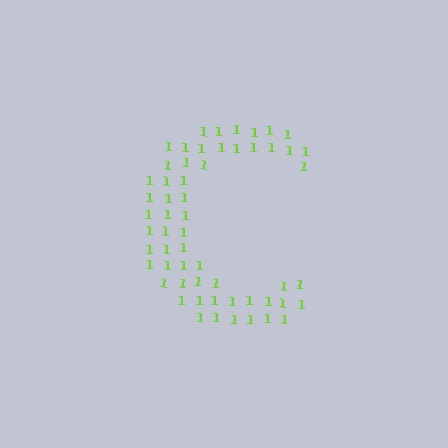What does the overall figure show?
The overall figure shows the letter C.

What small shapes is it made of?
It is made of small digit 1's.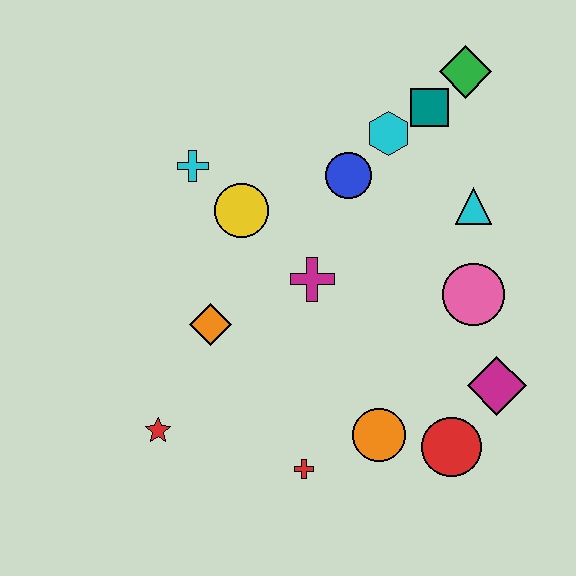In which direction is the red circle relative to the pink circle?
The red circle is below the pink circle.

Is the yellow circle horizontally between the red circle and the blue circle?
No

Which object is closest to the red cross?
The orange circle is closest to the red cross.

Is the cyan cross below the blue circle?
No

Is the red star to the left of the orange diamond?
Yes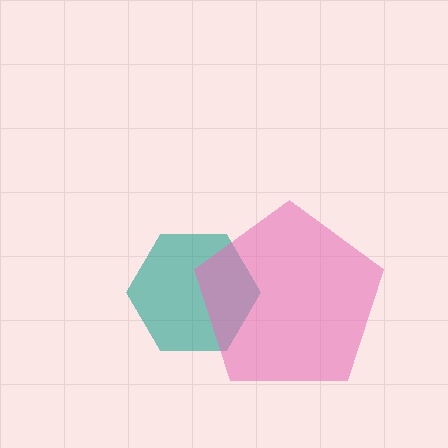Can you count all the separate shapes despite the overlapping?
Yes, there are 2 separate shapes.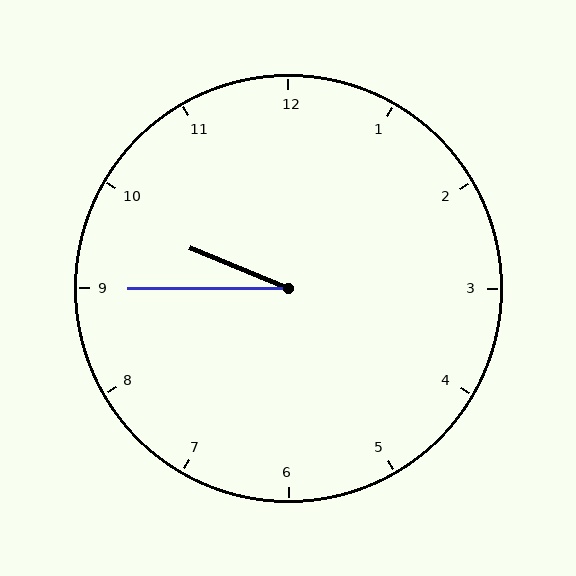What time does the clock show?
9:45.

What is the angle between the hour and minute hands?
Approximately 22 degrees.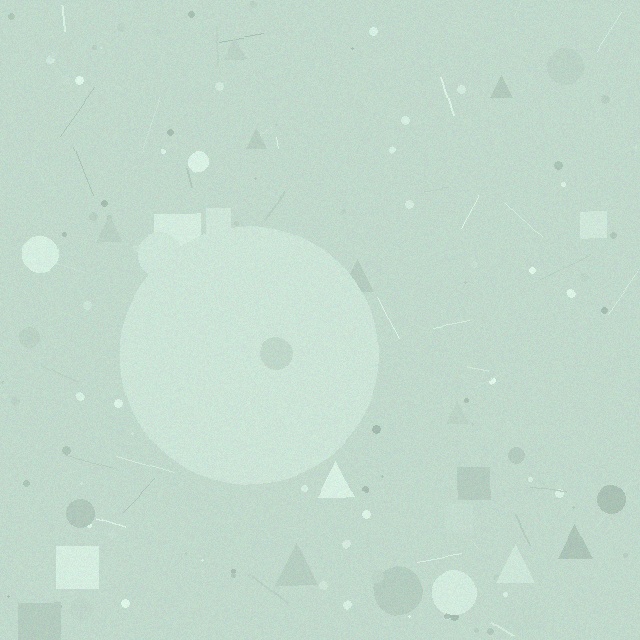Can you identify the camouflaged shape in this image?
The camouflaged shape is a circle.